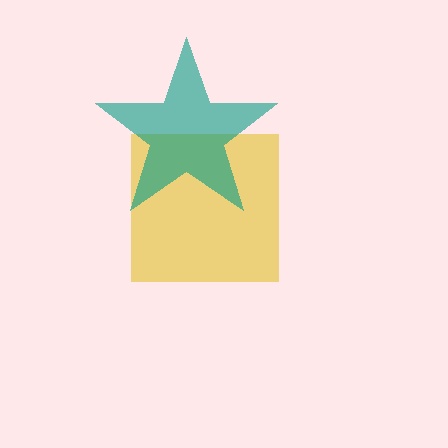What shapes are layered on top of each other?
The layered shapes are: a yellow square, a teal star.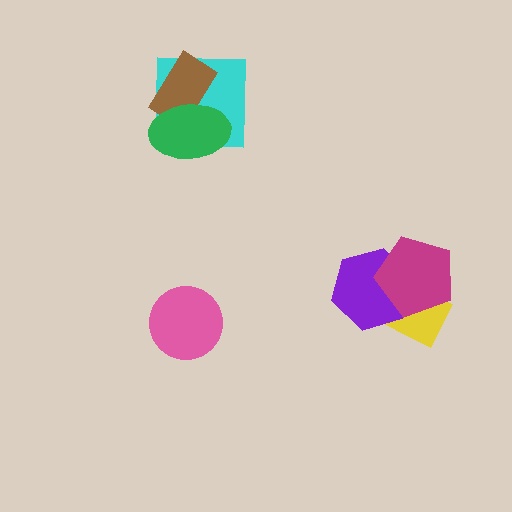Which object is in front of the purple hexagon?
The magenta pentagon is in front of the purple hexagon.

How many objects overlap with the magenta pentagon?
2 objects overlap with the magenta pentagon.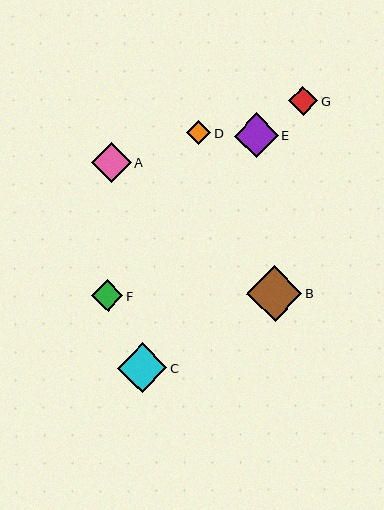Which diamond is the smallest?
Diamond D is the smallest with a size of approximately 24 pixels.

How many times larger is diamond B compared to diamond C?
Diamond B is approximately 1.1 times the size of diamond C.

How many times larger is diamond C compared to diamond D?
Diamond C is approximately 2.0 times the size of diamond D.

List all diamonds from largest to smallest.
From largest to smallest: B, C, E, A, F, G, D.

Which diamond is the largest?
Diamond B is the largest with a size of approximately 55 pixels.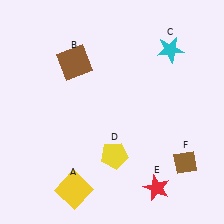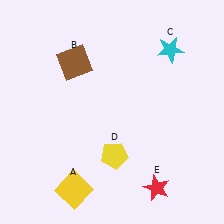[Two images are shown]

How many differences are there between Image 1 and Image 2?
There is 1 difference between the two images.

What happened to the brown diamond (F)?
The brown diamond (F) was removed in Image 2. It was in the bottom-right area of Image 1.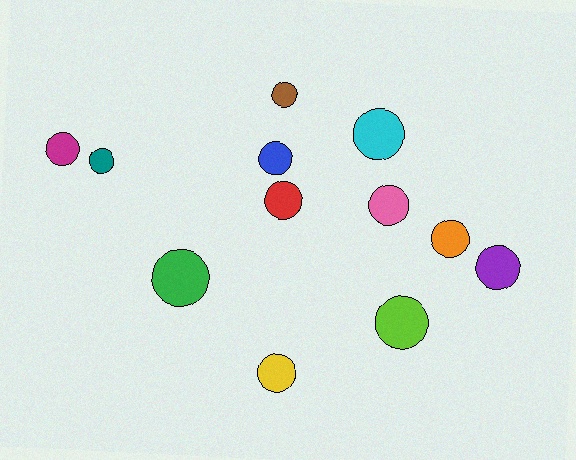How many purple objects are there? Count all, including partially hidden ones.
There is 1 purple object.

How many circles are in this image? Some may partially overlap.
There are 12 circles.